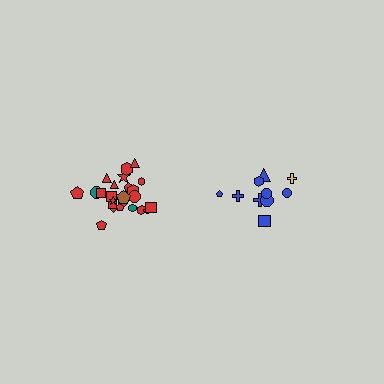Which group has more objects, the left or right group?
The left group.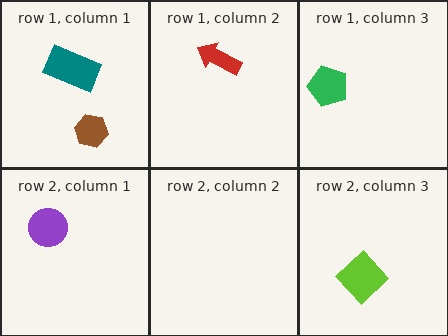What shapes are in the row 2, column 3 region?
The lime diamond.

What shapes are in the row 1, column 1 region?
The brown hexagon, the teal rectangle.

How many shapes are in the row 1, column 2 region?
1.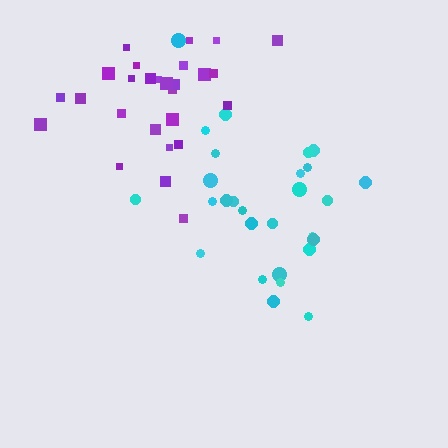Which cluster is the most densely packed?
Purple.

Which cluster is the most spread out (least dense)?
Cyan.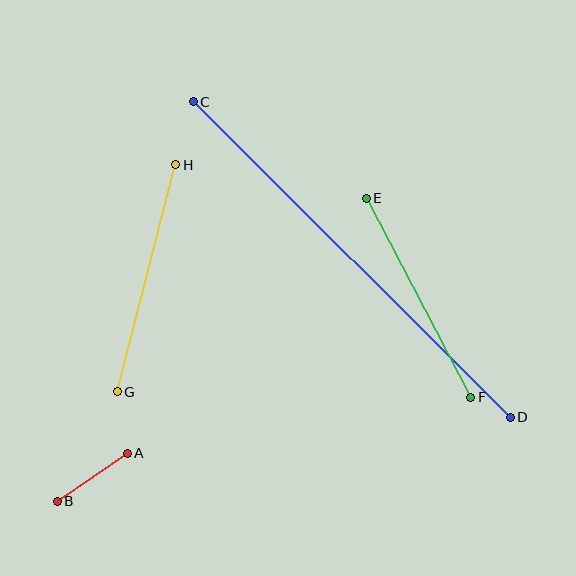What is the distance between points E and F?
The distance is approximately 225 pixels.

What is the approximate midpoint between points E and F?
The midpoint is at approximately (419, 298) pixels.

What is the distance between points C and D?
The distance is approximately 447 pixels.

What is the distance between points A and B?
The distance is approximately 85 pixels.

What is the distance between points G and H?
The distance is approximately 234 pixels.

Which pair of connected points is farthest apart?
Points C and D are farthest apart.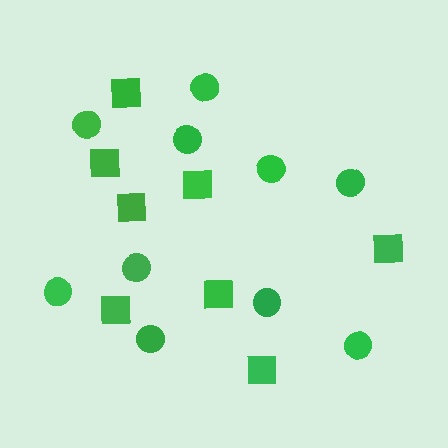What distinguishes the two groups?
There are 2 groups: one group of circles (10) and one group of squares (8).